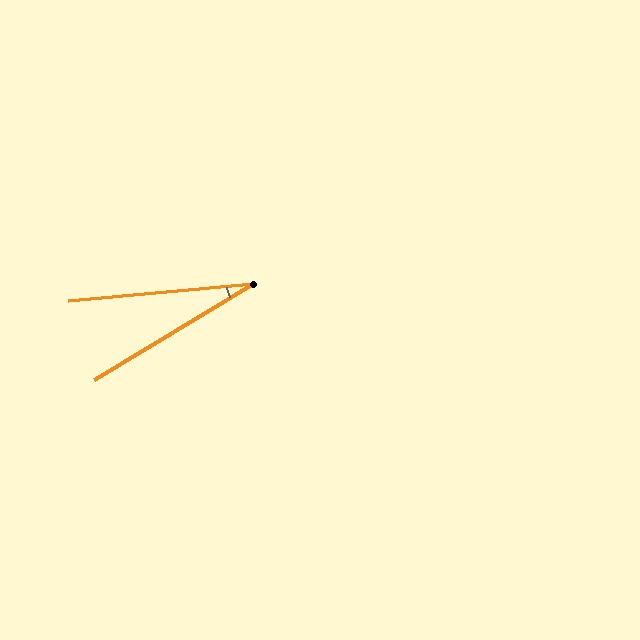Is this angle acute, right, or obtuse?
It is acute.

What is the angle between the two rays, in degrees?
Approximately 26 degrees.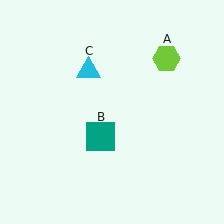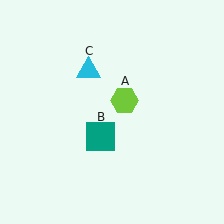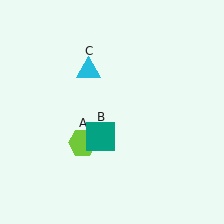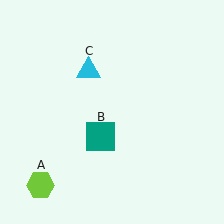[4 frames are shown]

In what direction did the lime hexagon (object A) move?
The lime hexagon (object A) moved down and to the left.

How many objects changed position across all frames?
1 object changed position: lime hexagon (object A).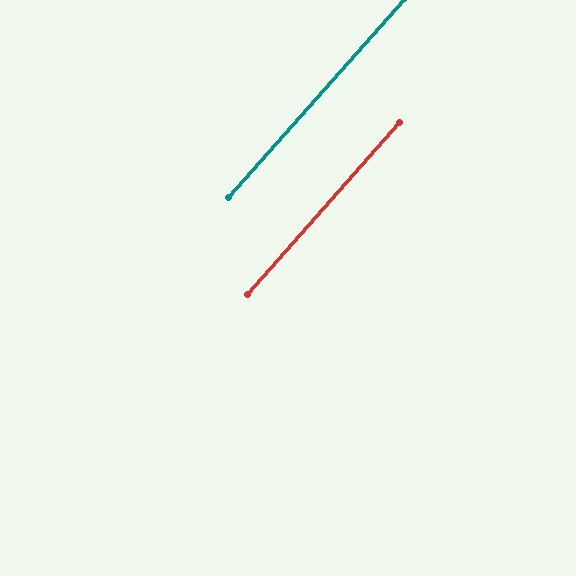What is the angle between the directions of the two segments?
Approximately 0 degrees.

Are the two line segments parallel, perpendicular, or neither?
Parallel — their directions differ by only 0.2°.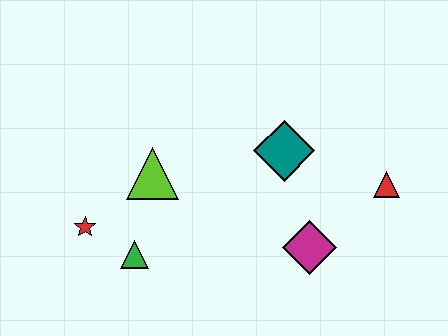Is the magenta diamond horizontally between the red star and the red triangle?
Yes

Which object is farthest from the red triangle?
The red star is farthest from the red triangle.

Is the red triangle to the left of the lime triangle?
No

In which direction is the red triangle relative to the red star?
The red triangle is to the right of the red star.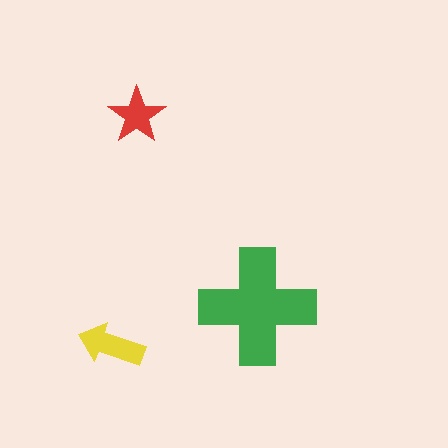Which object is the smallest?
The red star.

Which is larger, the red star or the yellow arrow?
The yellow arrow.